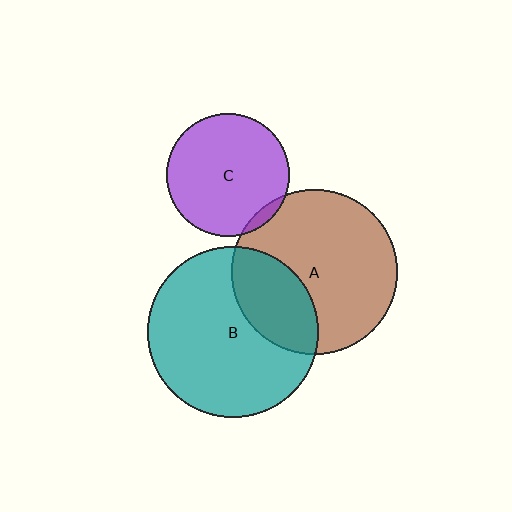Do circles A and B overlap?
Yes.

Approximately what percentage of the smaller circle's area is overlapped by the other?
Approximately 30%.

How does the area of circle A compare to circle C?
Approximately 1.8 times.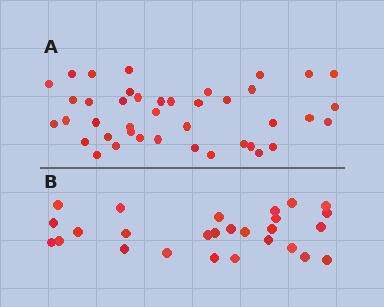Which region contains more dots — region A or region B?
Region A (the top region) has more dots.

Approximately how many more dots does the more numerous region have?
Region A has approximately 15 more dots than region B.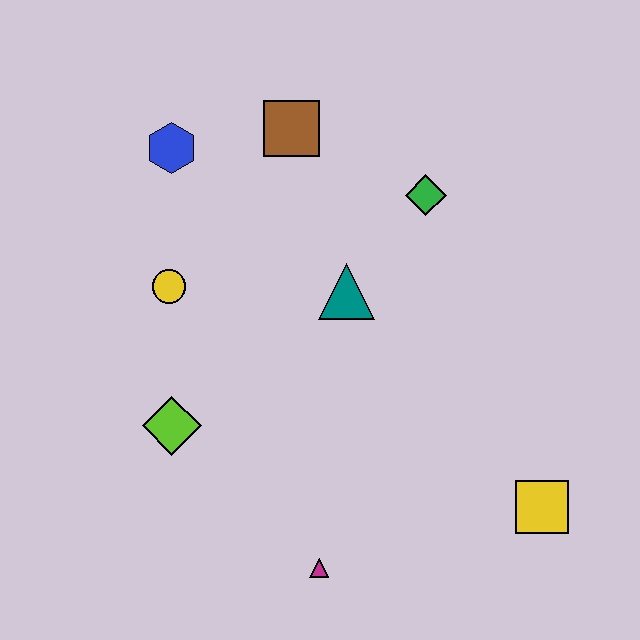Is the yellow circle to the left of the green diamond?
Yes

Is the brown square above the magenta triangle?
Yes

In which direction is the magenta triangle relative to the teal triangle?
The magenta triangle is below the teal triangle.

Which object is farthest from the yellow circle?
The yellow square is farthest from the yellow circle.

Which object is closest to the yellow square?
The magenta triangle is closest to the yellow square.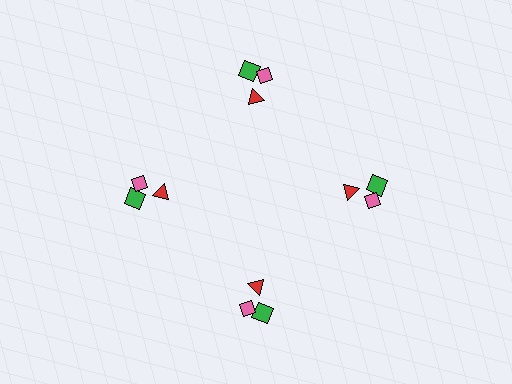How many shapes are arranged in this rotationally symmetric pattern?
There are 12 shapes, arranged in 4 groups of 3.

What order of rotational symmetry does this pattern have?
This pattern has 4-fold rotational symmetry.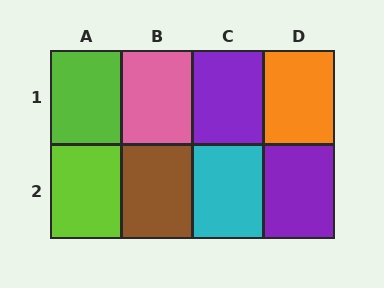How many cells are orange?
1 cell is orange.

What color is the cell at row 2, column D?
Purple.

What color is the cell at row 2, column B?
Brown.